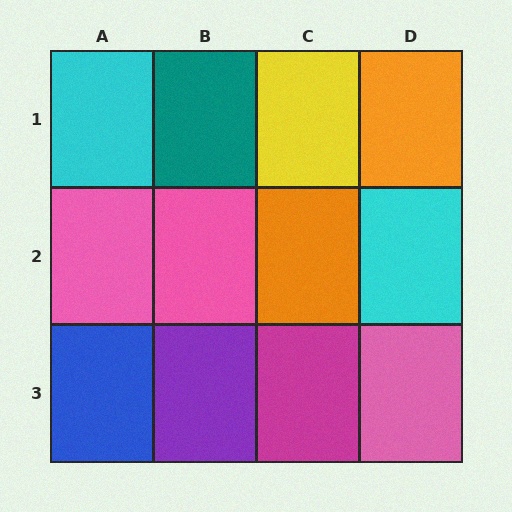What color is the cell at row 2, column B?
Pink.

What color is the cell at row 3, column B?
Purple.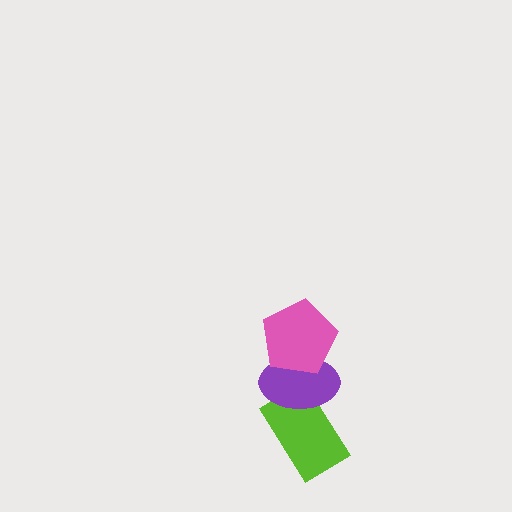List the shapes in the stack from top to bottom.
From top to bottom: the pink pentagon, the purple ellipse, the lime rectangle.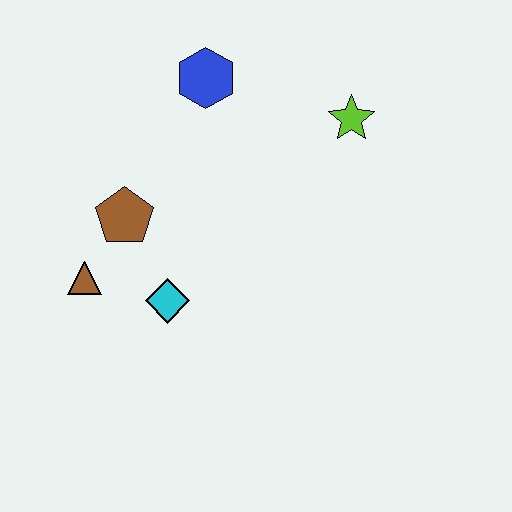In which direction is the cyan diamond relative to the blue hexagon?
The cyan diamond is below the blue hexagon.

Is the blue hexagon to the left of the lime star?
Yes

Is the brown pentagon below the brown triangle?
No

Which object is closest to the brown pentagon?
The brown triangle is closest to the brown pentagon.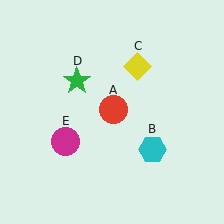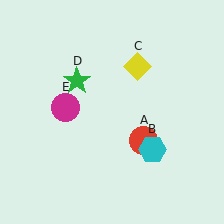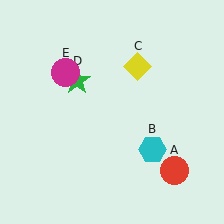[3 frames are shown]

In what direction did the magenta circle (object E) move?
The magenta circle (object E) moved up.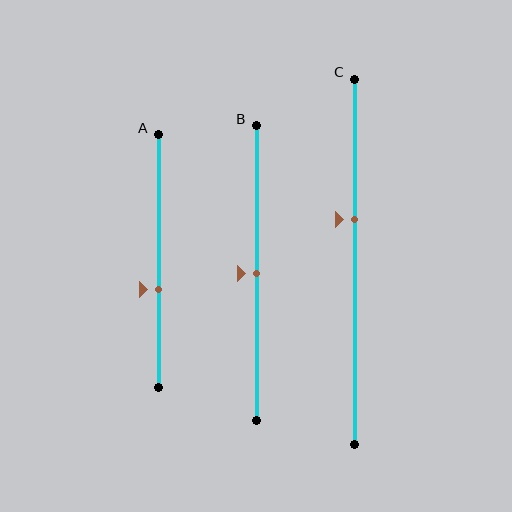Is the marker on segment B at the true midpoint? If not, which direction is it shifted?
Yes, the marker on segment B is at the true midpoint.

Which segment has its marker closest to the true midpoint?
Segment B has its marker closest to the true midpoint.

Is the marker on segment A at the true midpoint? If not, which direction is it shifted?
No, the marker on segment A is shifted downward by about 11% of the segment length.